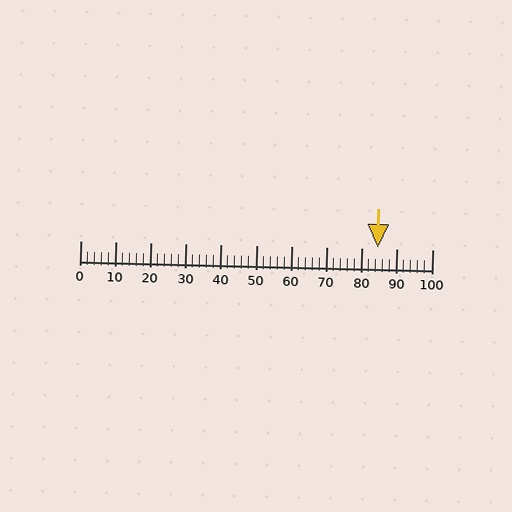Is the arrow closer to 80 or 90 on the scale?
The arrow is closer to 80.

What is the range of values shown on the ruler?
The ruler shows values from 0 to 100.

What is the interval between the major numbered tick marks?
The major tick marks are spaced 10 units apart.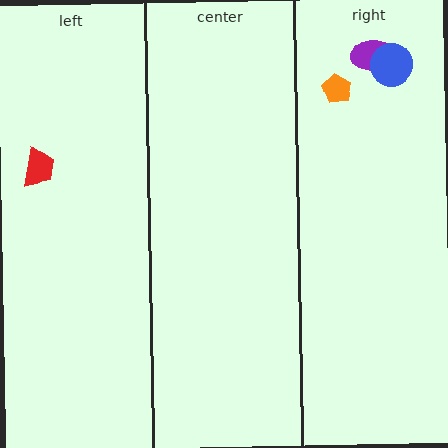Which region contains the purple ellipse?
The right region.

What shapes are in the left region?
The red trapezoid.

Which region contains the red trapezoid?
The left region.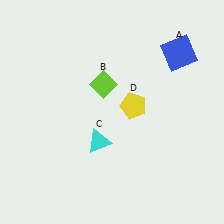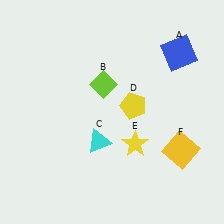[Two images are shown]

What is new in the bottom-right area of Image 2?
A yellow square (F) was added in the bottom-right area of Image 2.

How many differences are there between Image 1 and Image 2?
There are 2 differences between the two images.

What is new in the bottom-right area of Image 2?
A yellow star (E) was added in the bottom-right area of Image 2.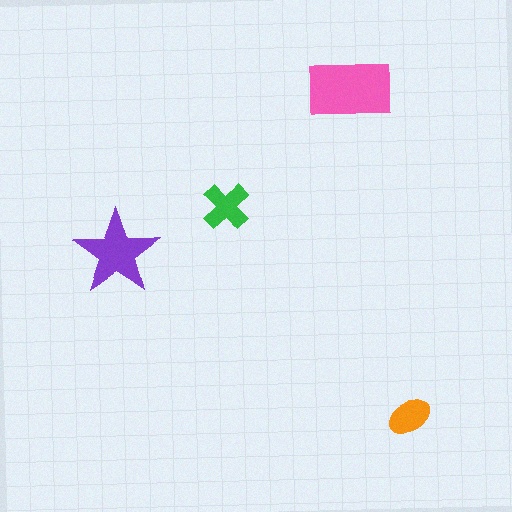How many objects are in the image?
There are 4 objects in the image.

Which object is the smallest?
The orange ellipse.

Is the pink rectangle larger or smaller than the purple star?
Larger.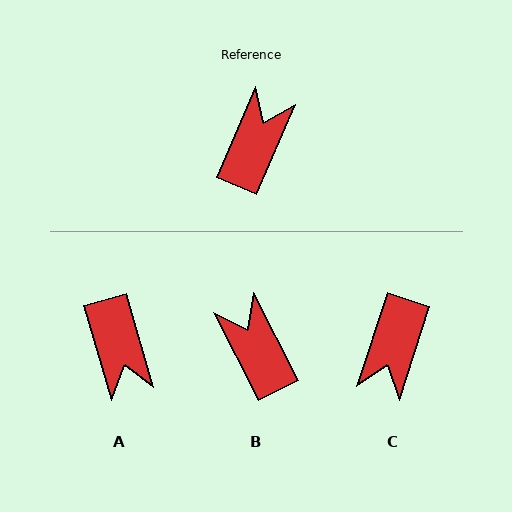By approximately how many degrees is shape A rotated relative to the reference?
Approximately 140 degrees clockwise.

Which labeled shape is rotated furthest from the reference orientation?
C, about 175 degrees away.